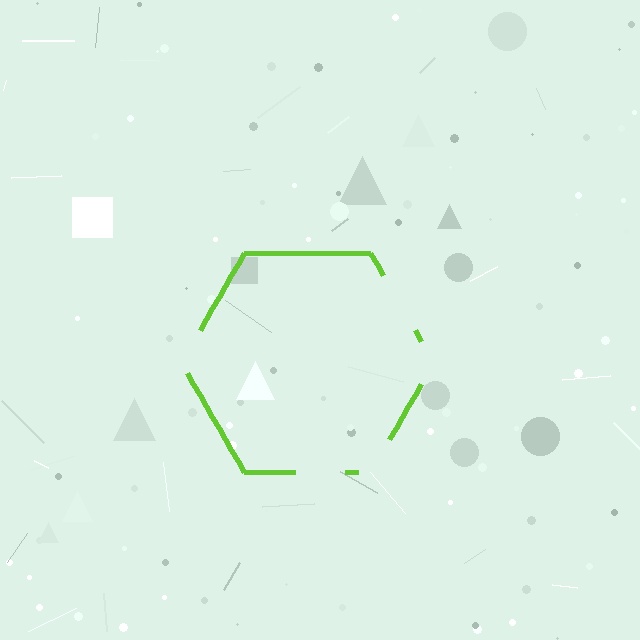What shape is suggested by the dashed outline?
The dashed outline suggests a hexagon.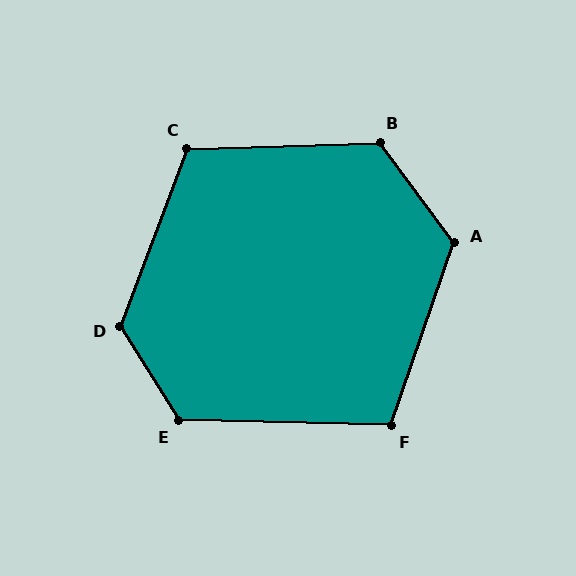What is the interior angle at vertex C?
Approximately 112 degrees (obtuse).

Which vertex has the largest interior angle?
D, at approximately 128 degrees.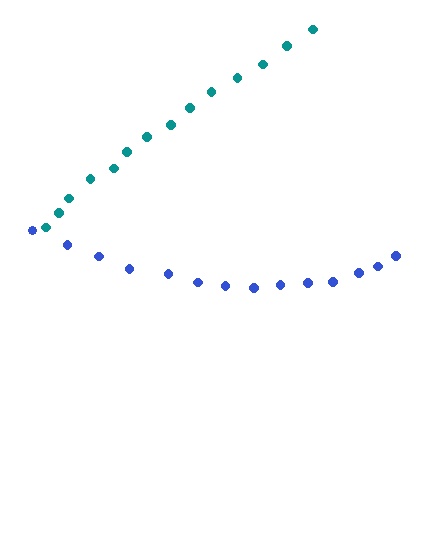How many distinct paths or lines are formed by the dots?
There are 2 distinct paths.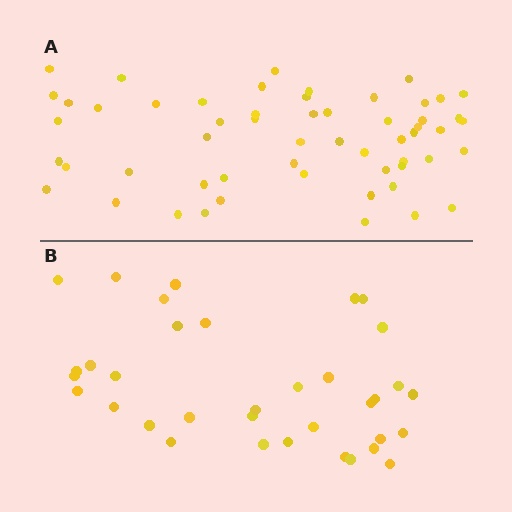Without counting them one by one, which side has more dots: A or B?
Region A (the top region) has more dots.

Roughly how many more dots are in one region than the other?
Region A has approximately 20 more dots than region B.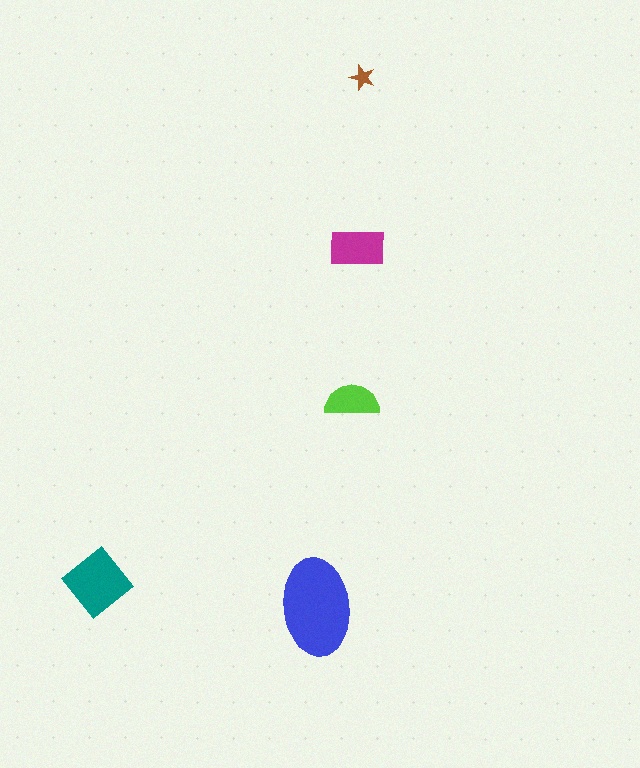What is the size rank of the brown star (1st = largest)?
5th.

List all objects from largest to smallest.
The blue ellipse, the teal diamond, the magenta rectangle, the lime semicircle, the brown star.